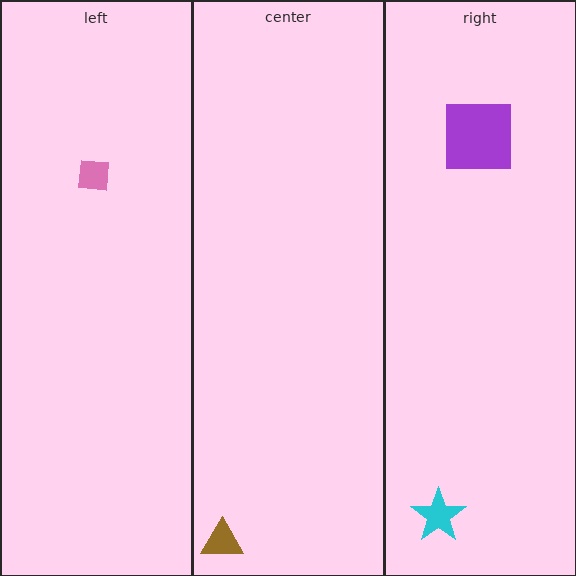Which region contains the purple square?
The right region.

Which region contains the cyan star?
The right region.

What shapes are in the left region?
The pink square.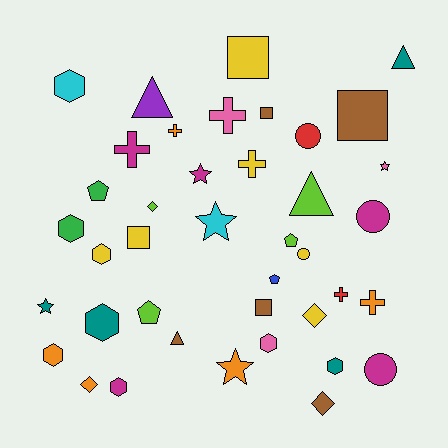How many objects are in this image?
There are 40 objects.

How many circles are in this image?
There are 4 circles.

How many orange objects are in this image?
There are 5 orange objects.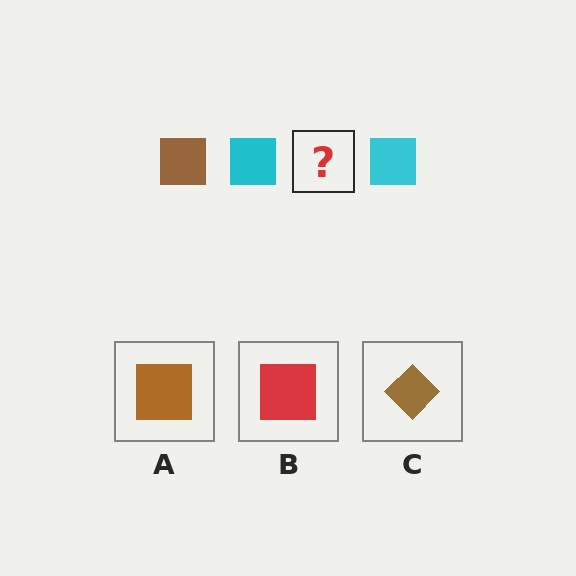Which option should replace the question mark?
Option A.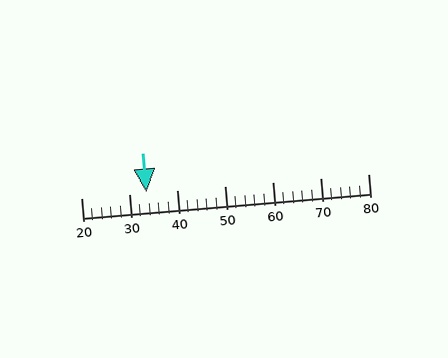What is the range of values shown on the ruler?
The ruler shows values from 20 to 80.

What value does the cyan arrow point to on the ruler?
The cyan arrow points to approximately 34.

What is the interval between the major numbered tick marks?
The major tick marks are spaced 10 units apart.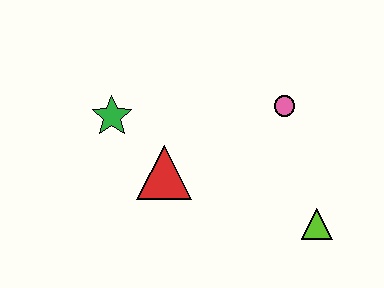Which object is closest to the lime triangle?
The pink circle is closest to the lime triangle.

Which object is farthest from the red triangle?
The lime triangle is farthest from the red triangle.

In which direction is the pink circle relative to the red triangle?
The pink circle is to the right of the red triangle.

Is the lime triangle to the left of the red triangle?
No